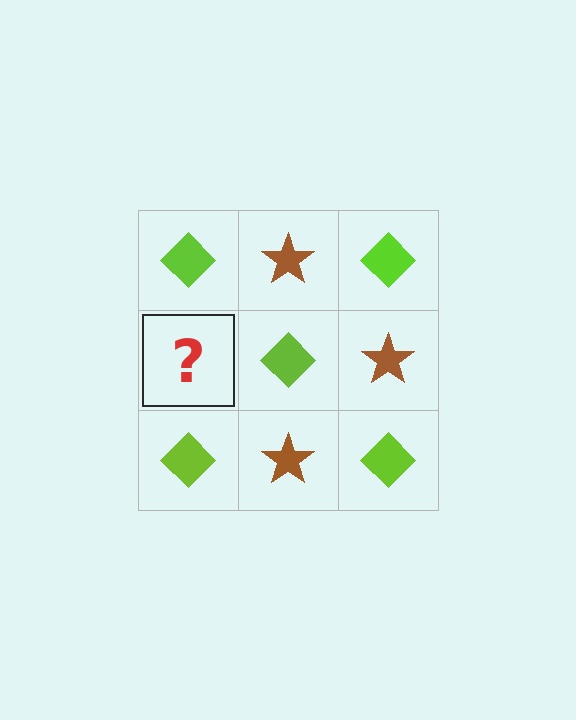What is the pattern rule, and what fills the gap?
The rule is that it alternates lime diamond and brown star in a checkerboard pattern. The gap should be filled with a brown star.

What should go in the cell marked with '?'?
The missing cell should contain a brown star.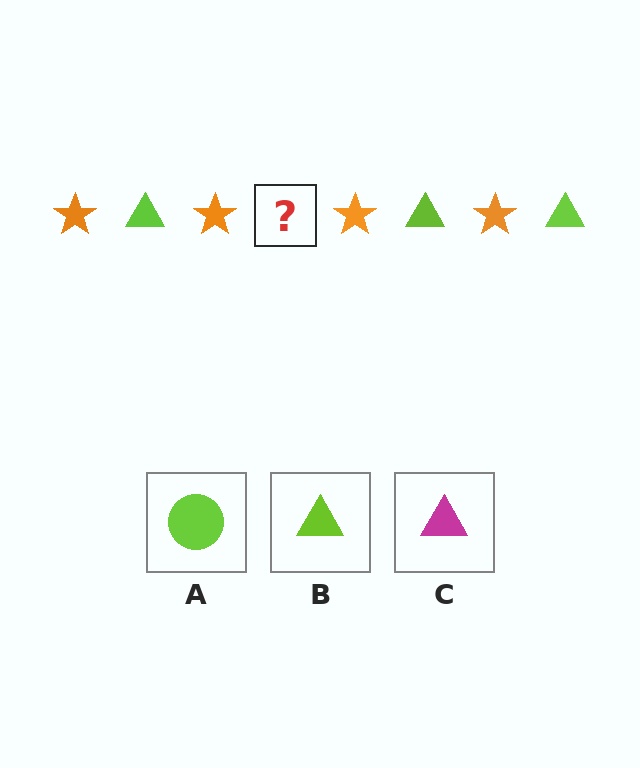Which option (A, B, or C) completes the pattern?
B.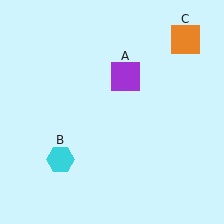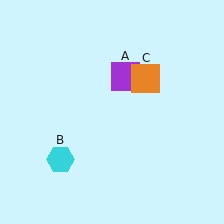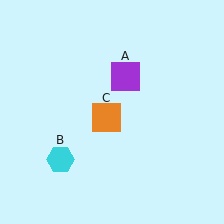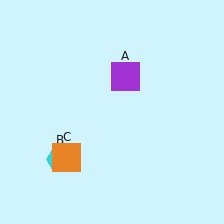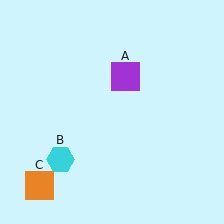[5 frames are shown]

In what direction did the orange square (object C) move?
The orange square (object C) moved down and to the left.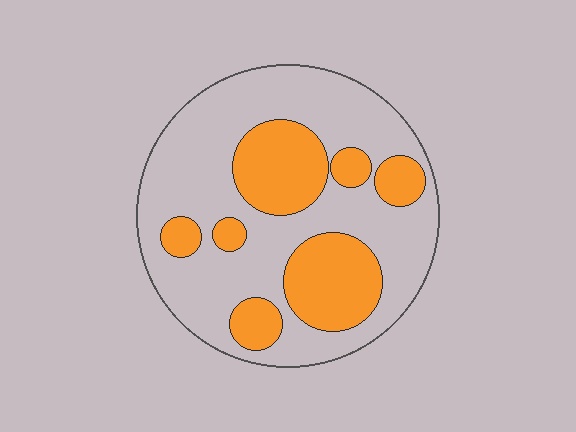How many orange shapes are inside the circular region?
7.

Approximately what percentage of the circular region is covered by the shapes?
Approximately 30%.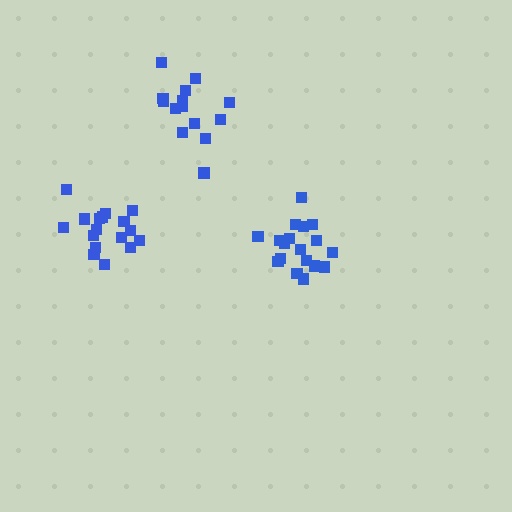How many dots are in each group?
Group 1: 17 dots, Group 2: 18 dots, Group 3: 14 dots (49 total).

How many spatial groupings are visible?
There are 3 spatial groupings.